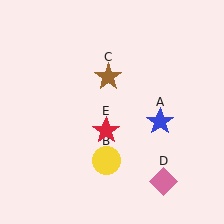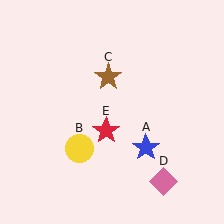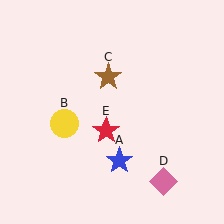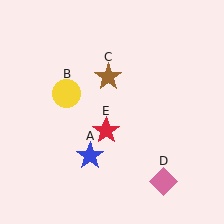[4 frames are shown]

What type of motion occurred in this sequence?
The blue star (object A), yellow circle (object B) rotated clockwise around the center of the scene.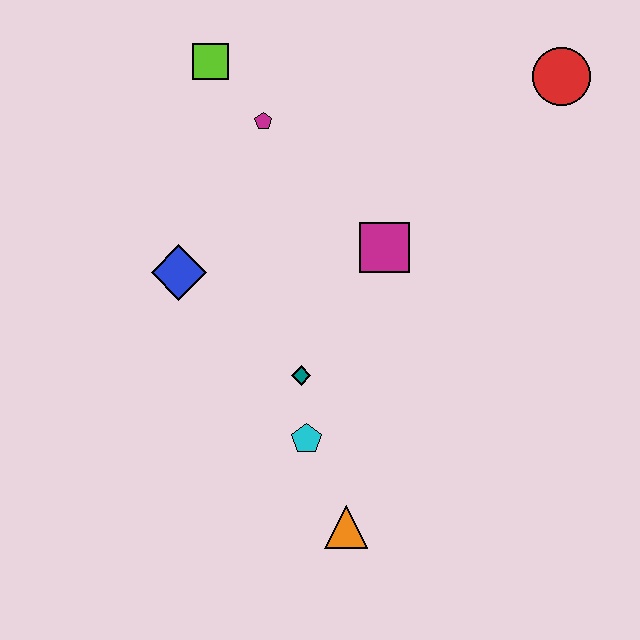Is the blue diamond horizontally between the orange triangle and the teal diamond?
No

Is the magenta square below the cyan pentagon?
No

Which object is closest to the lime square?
The magenta pentagon is closest to the lime square.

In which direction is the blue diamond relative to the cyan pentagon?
The blue diamond is above the cyan pentagon.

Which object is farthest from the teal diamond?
The red circle is farthest from the teal diamond.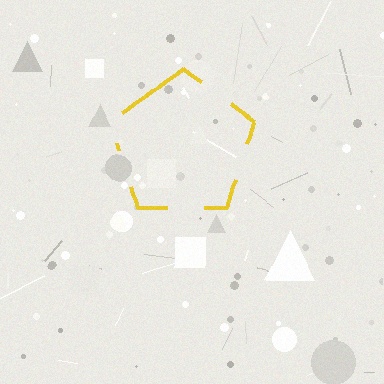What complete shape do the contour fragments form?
The contour fragments form a pentagon.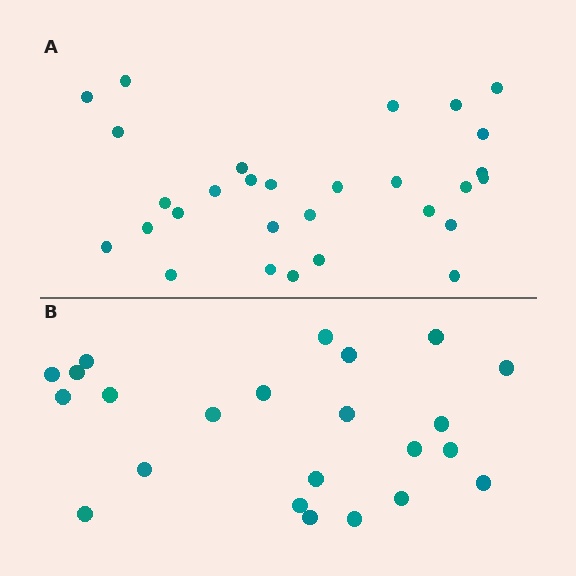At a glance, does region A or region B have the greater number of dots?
Region A (the top region) has more dots.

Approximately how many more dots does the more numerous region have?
Region A has about 6 more dots than region B.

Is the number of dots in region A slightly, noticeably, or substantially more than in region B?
Region A has noticeably more, but not dramatically so. The ratio is roughly 1.3 to 1.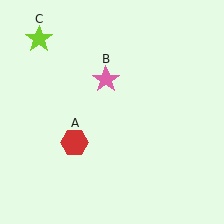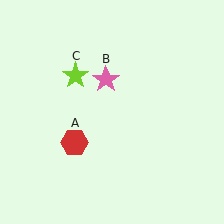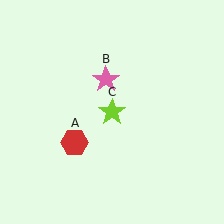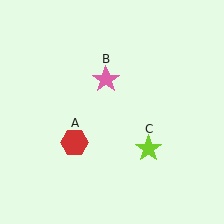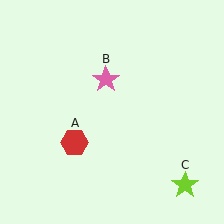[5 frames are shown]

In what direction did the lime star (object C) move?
The lime star (object C) moved down and to the right.